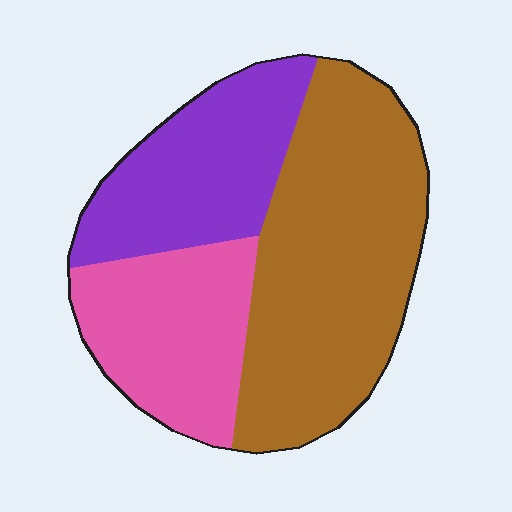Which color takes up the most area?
Brown, at roughly 50%.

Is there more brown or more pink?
Brown.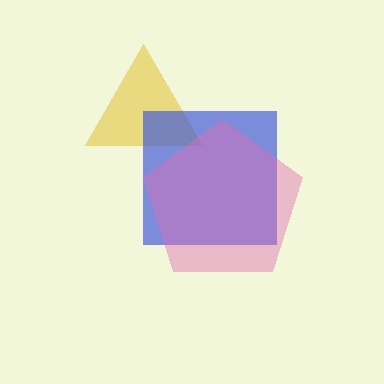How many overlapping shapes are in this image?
There are 3 overlapping shapes in the image.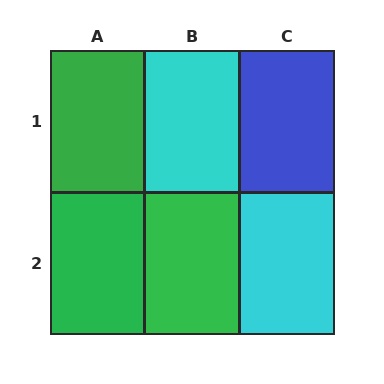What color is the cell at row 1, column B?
Cyan.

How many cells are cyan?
2 cells are cyan.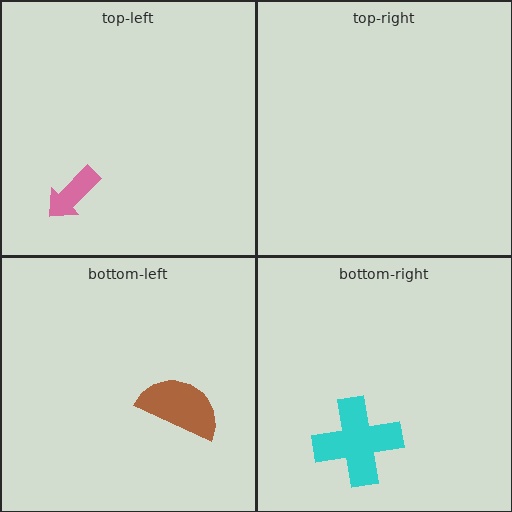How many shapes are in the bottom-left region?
1.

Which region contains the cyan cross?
The bottom-right region.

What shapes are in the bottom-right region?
The cyan cross.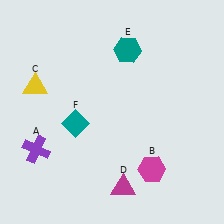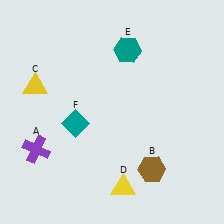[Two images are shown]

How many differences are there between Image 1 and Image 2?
There are 2 differences between the two images.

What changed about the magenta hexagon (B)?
In Image 1, B is magenta. In Image 2, it changed to brown.